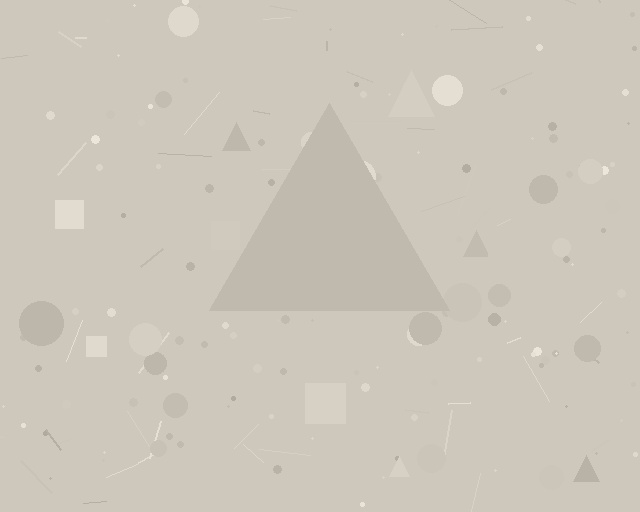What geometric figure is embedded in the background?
A triangle is embedded in the background.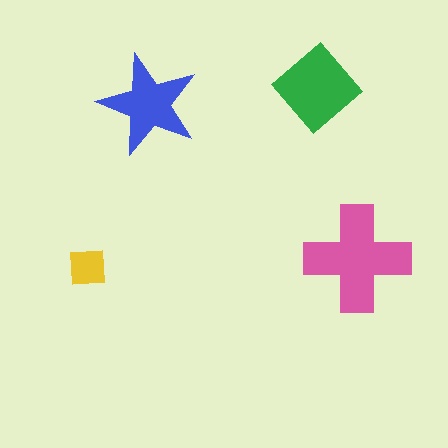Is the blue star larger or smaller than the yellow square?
Larger.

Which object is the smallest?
The yellow square.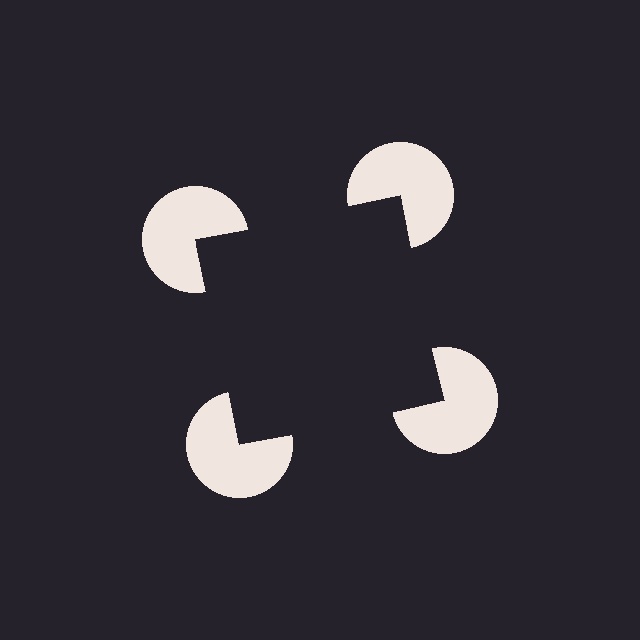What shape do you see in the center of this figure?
An illusory square — its edges are inferred from the aligned wedge cuts in the pac-man discs, not physically drawn.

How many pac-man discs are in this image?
There are 4 — one at each vertex of the illusory square.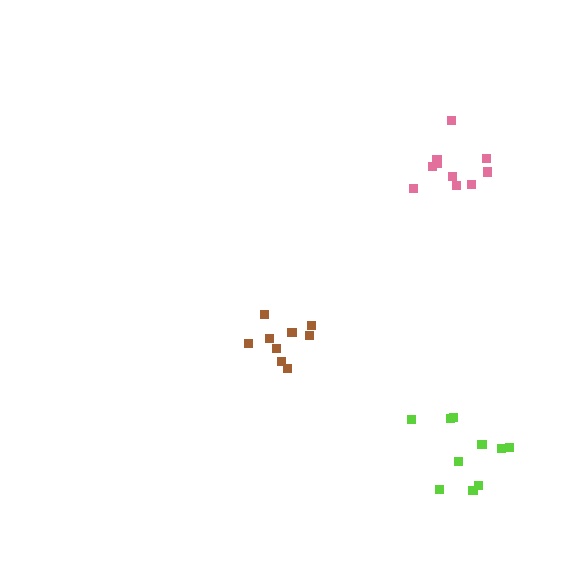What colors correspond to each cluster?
The clusters are colored: brown, lime, pink.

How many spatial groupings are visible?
There are 3 spatial groupings.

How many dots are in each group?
Group 1: 9 dots, Group 2: 10 dots, Group 3: 10 dots (29 total).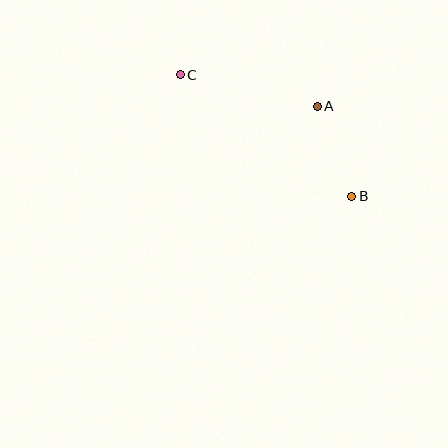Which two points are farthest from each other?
Points B and C are farthest from each other.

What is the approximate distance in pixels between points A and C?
The distance between A and C is approximately 140 pixels.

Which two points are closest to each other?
Points A and B are closest to each other.